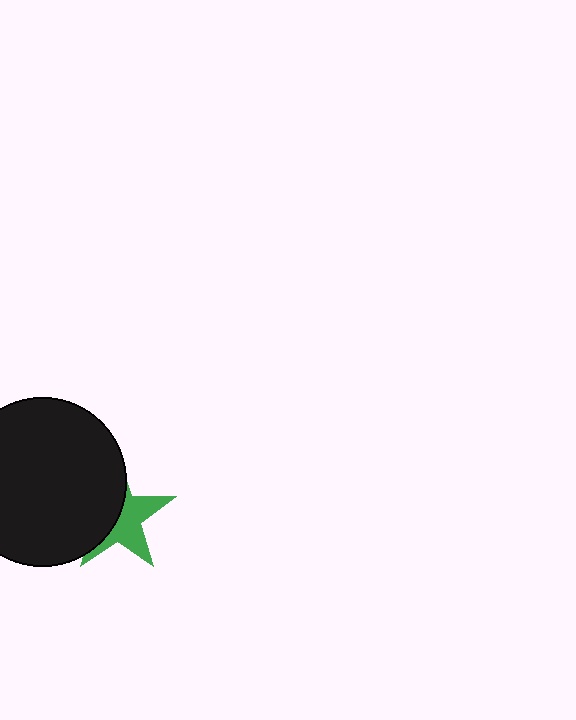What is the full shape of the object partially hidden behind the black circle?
The partially hidden object is a green star.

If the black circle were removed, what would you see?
You would see the complete green star.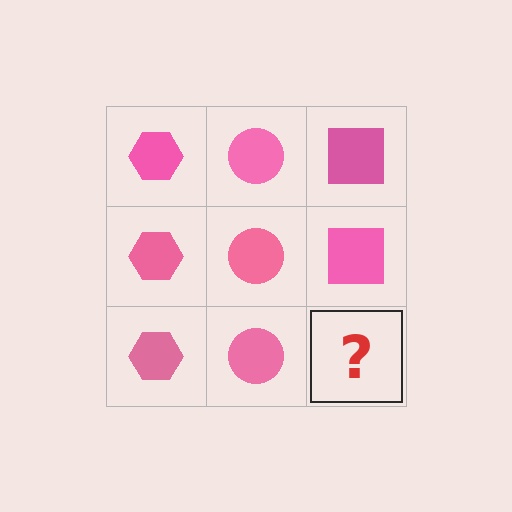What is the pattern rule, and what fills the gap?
The rule is that each column has a consistent shape. The gap should be filled with a pink square.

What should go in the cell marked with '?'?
The missing cell should contain a pink square.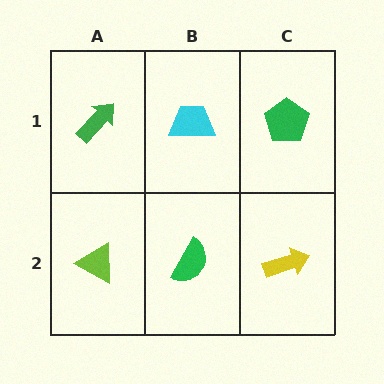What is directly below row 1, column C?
A yellow arrow.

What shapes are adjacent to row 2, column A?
A green arrow (row 1, column A), a green semicircle (row 2, column B).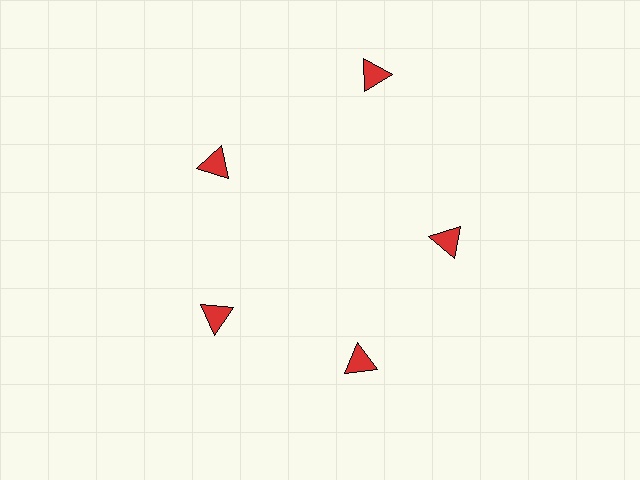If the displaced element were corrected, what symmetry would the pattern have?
It would have 5-fold rotational symmetry — the pattern would map onto itself every 72 degrees.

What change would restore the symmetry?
The symmetry would be restored by moving it inward, back onto the ring so that all 5 triangles sit at equal angles and equal distance from the center.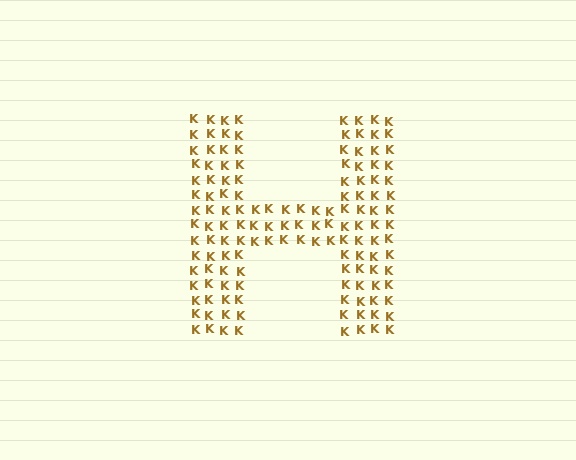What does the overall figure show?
The overall figure shows the letter H.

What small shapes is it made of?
It is made of small letter K's.